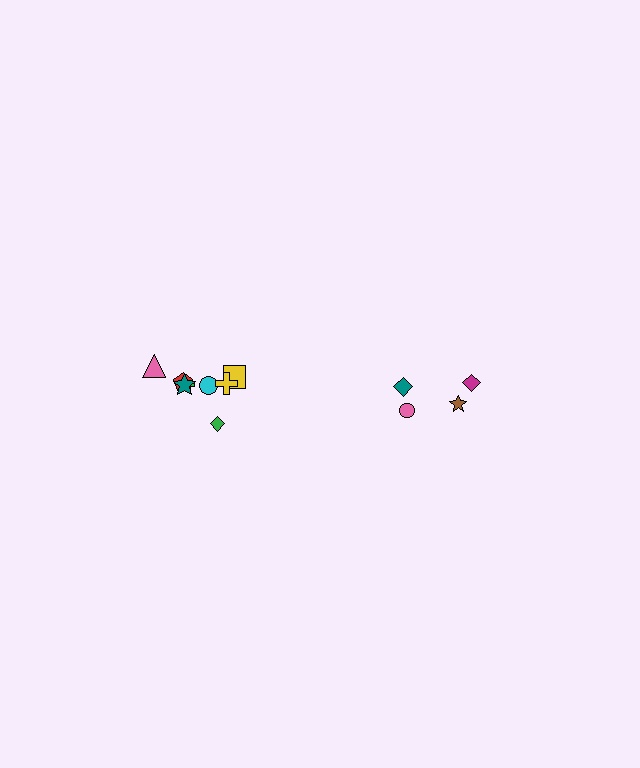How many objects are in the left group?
There are 8 objects.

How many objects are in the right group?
There are 4 objects.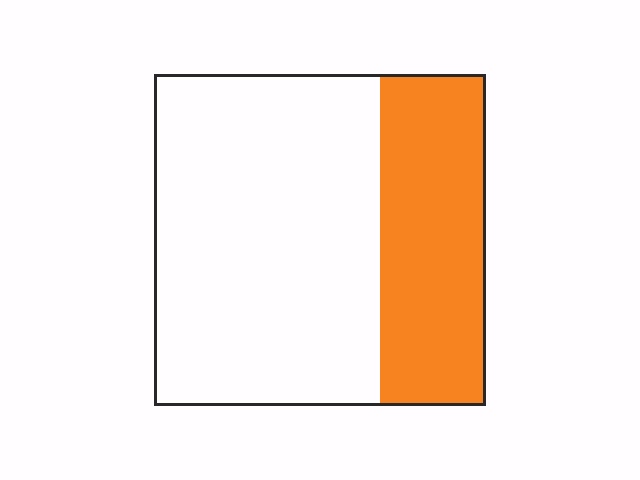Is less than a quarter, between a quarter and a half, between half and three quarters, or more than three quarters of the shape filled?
Between a quarter and a half.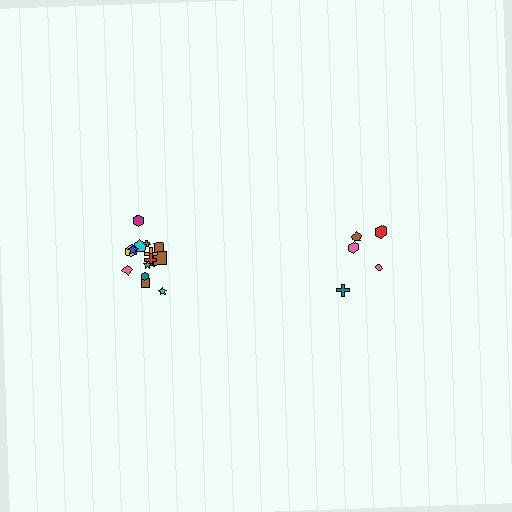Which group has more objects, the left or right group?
The left group.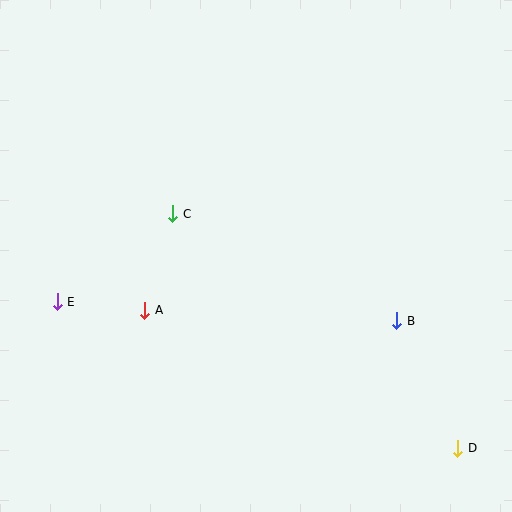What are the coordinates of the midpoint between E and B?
The midpoint between E and B is at (227, 311).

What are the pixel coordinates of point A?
Point A is at (145, 310).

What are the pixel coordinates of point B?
Point B is at (397, 321).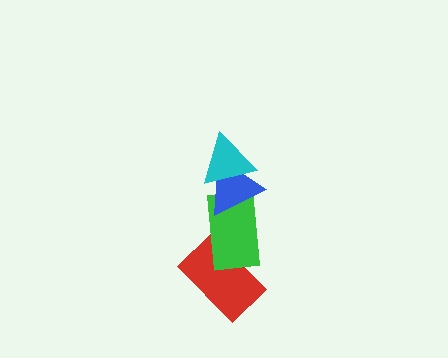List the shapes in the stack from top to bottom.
From top to bottom: the cyan triangle, the blue triangle, the green rectangle, the red rectangle.